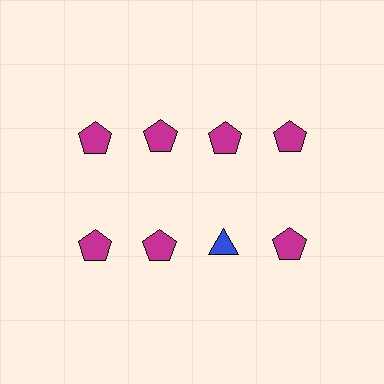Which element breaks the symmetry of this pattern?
The blue triangle in the second row, center column breaks the symmetry. All other shapes are magenta pentagons.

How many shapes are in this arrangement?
There are 8 shapes arranged in a grid pattern.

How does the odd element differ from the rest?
It differs in both color (blue instead of magenta) and shape (triangle instead of pentagon).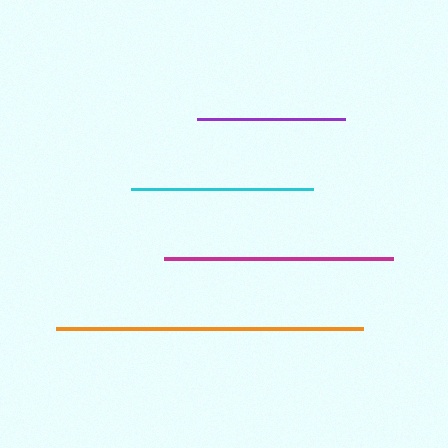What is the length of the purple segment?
The purple segment is approximately 148 pixels long.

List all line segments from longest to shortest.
From longest to shortest: orange, magenta, cyan, purple.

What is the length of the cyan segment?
The cyan segment is approximately 182 pixels long.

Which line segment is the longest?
The orange line is the longest at approximately 307 pixels.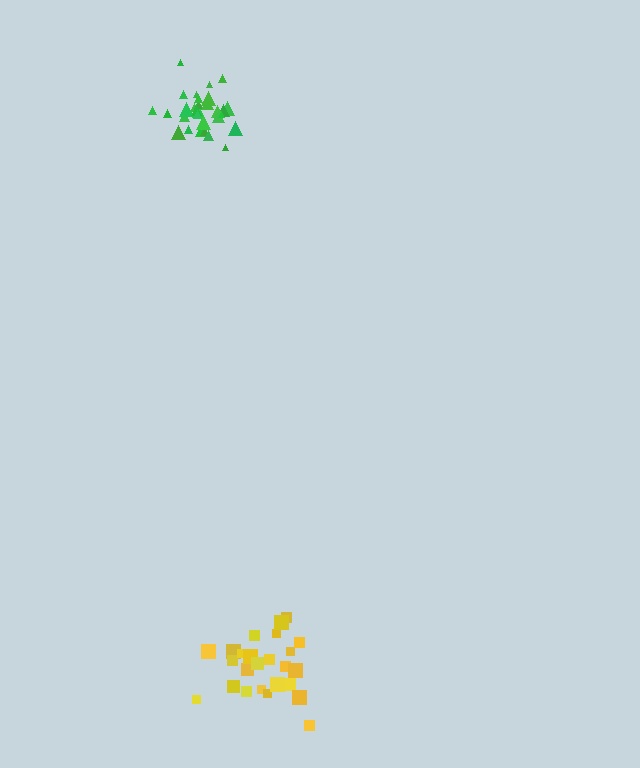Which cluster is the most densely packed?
Green.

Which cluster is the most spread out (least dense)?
Yellow.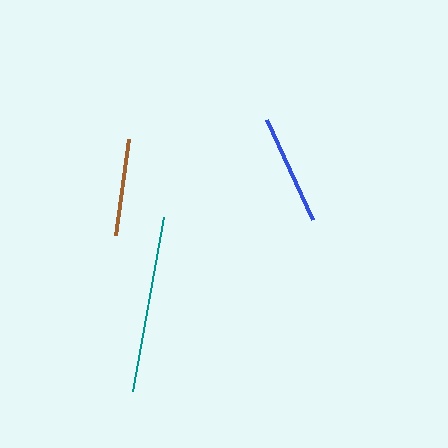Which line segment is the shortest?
The brown line is the shortest at approximately 96 pixels.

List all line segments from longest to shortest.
From longest to shortest: teal, blue, brown.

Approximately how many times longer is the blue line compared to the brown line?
The blue line is approximately 1.1 times the length of the brown line.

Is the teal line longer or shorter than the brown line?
The teal line is longer than the brown line.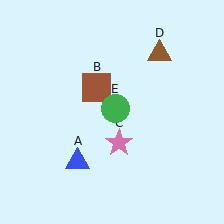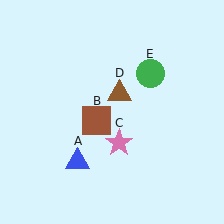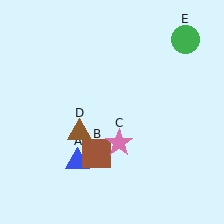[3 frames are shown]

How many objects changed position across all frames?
3 objects changed position: brown square (object B), brown triangle (object D), green circle (object E).